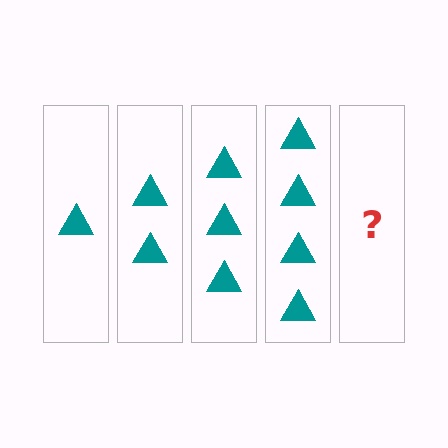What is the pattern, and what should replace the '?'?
The pattern is that each step adds one more triangle. The '?' should be 5 triangles.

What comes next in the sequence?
The next element should be 5 triangles.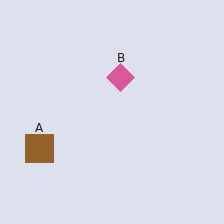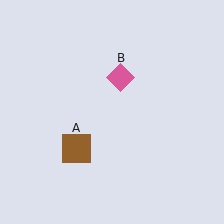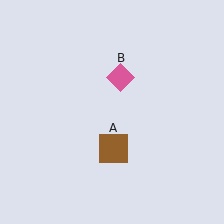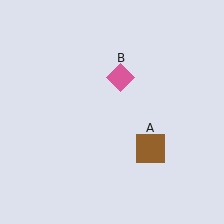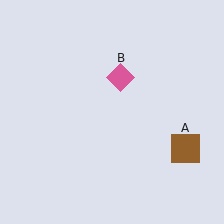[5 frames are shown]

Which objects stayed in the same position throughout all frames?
Pink diamond (object B) remained stationary.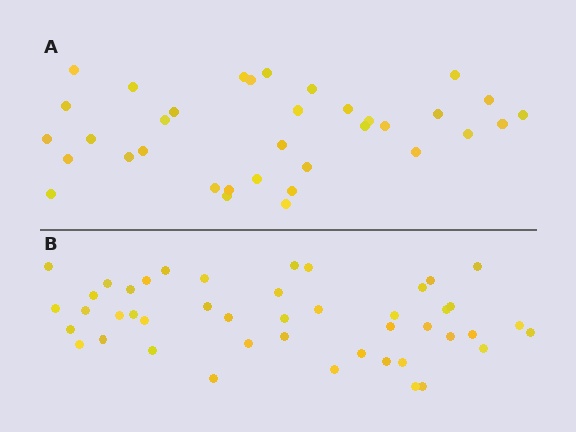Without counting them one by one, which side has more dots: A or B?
Region B (the bottom region) has more dots.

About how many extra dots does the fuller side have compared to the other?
Region B has roughly 10 or so more dots than region A.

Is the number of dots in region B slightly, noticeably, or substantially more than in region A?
Region B has noticeably more, but not dramatically so. The ratio is roughly 1.3 to 1.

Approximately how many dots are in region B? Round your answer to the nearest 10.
About 40 dots. (The exact count is 45, which rounds to 40.)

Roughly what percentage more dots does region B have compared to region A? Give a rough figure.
About 30% more.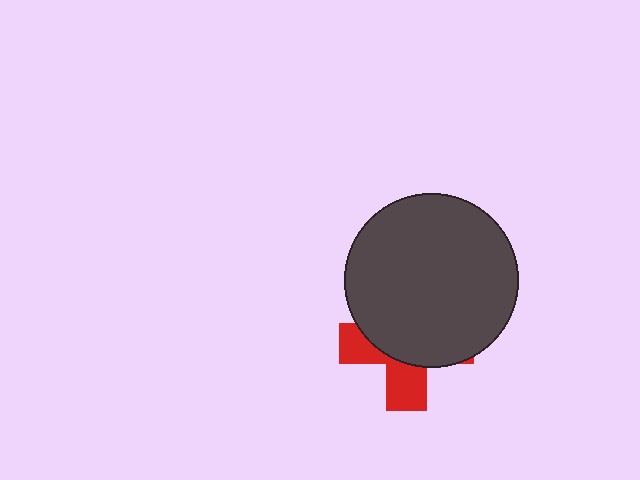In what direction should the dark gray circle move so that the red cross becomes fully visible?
The dark gray circle should move up. That is the shortest direction to clear the overlap and leave the red cross fully visible.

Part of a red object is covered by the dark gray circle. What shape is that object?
It is a cross.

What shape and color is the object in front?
The object in front is a dark gray circle.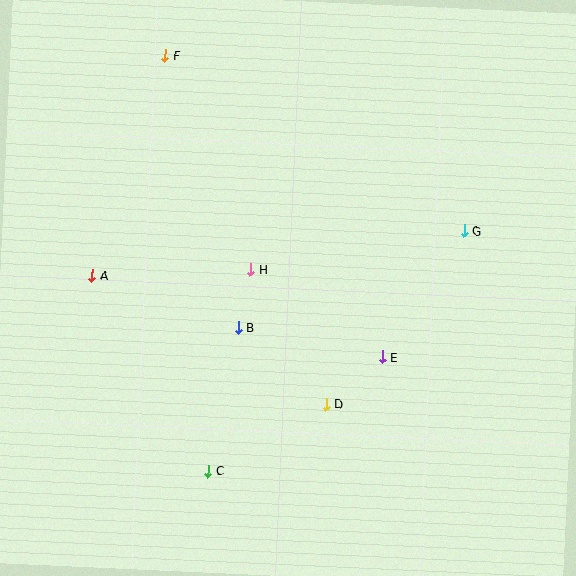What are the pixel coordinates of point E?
Point E is at (382, 357).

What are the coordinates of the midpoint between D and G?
The midpoint between D and G is at (395, 317).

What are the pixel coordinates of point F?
Point F is at (165, 56).